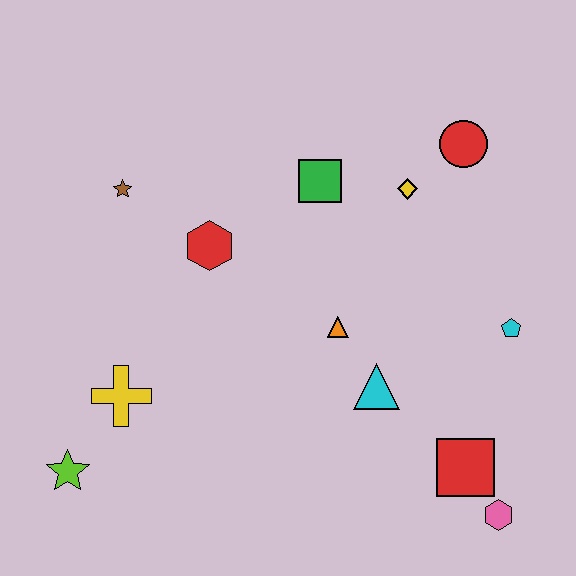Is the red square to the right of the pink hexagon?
No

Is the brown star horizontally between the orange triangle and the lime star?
Yes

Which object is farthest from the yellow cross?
The red circle is farthest from the yellow cross.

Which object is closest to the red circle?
The yellow diamond is closest to the red circle.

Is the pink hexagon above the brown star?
No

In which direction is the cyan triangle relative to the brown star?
The cyan triangle is to the right of the brown star.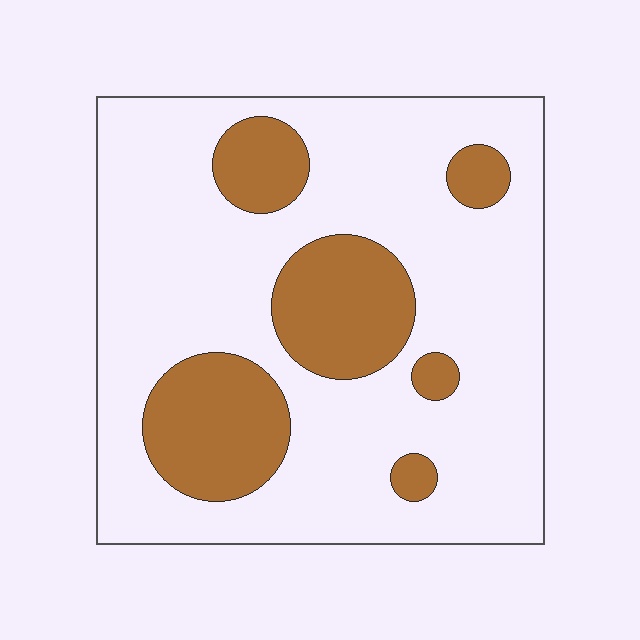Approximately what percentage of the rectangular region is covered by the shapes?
Approximately 25%.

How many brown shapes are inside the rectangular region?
6.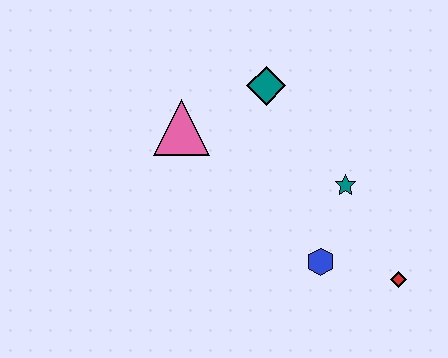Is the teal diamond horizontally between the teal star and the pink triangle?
Yes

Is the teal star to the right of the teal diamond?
Yes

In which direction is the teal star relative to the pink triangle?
The teal star is to the right of the pink triangle.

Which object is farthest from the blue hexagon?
The pink triangle is farthest from the blue hexagon.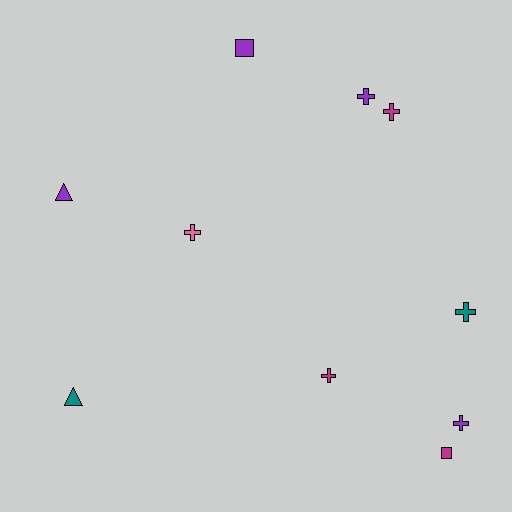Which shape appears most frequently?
Cross, with 6 objects.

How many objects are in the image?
There are 10 objects.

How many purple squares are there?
There is 1 purple square.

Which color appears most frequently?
Purple, with 4 objects.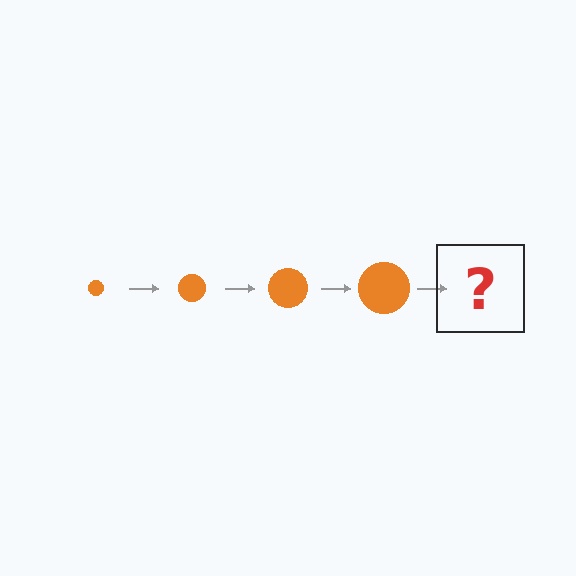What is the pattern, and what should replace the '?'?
The pattern is that the circle gets progressively larger each step. The '?' should be an orange circle, larger than the previous one.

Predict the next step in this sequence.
The next step is an orange circle, larger than the previous one.